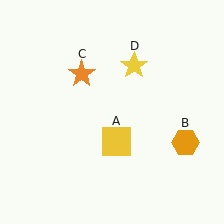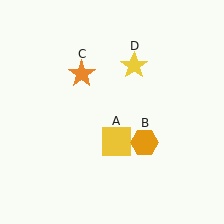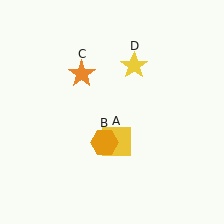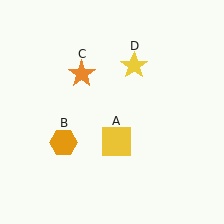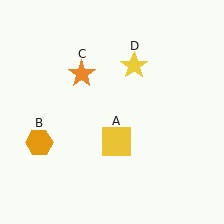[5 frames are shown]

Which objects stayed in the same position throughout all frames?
Yellow square (object A) and orange star (object C) and yellow star (object D) remained stationary.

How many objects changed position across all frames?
1 object changed position: orange hexagon (object B).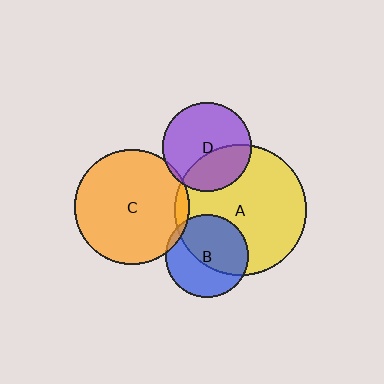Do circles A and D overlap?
Yes.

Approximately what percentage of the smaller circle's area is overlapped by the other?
Approximately 35%.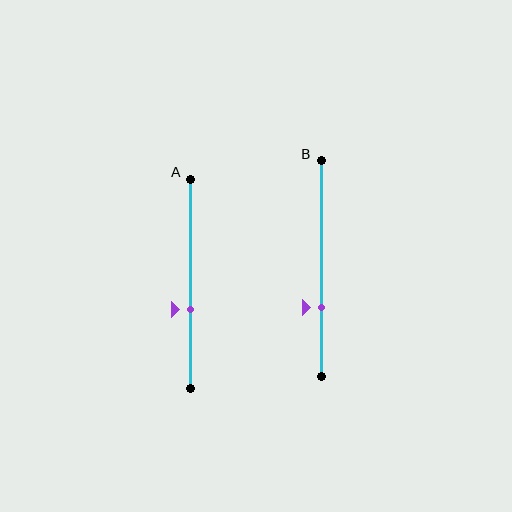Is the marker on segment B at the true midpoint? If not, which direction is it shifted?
No, the marker on segment B is shifted downward by about 18% of the segment length.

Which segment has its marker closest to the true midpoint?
Segment A has its marker closest to the true midpoint.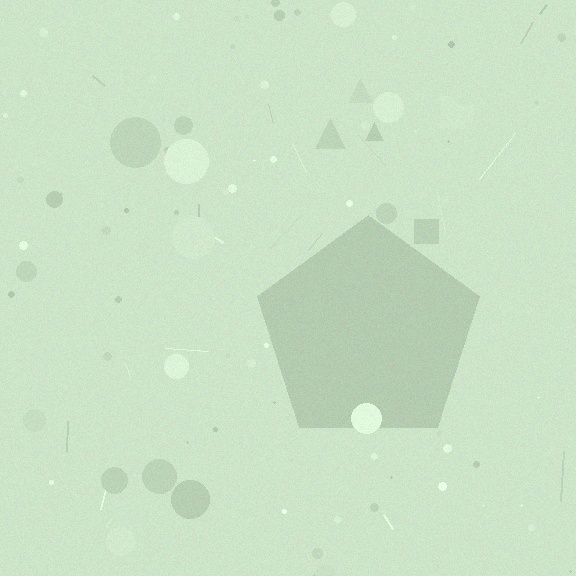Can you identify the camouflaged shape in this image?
The camouflaged shape is a pentagon.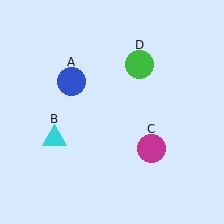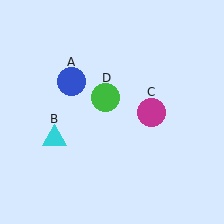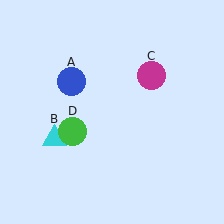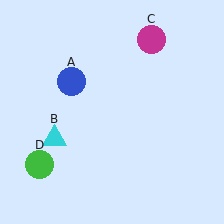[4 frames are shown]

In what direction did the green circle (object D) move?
The green circle (object D) moved down and to the left.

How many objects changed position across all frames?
2 objects changed position: magenta circle (object C), green circle (object D).